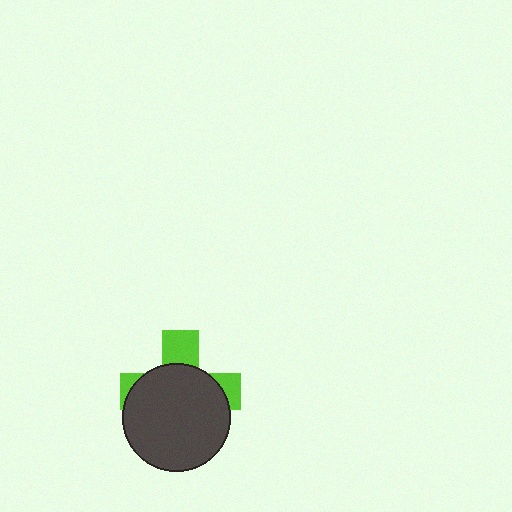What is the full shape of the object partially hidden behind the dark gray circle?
The partially hidden object is a lime cross.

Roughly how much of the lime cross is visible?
A small part of it is visible (roughly 31%).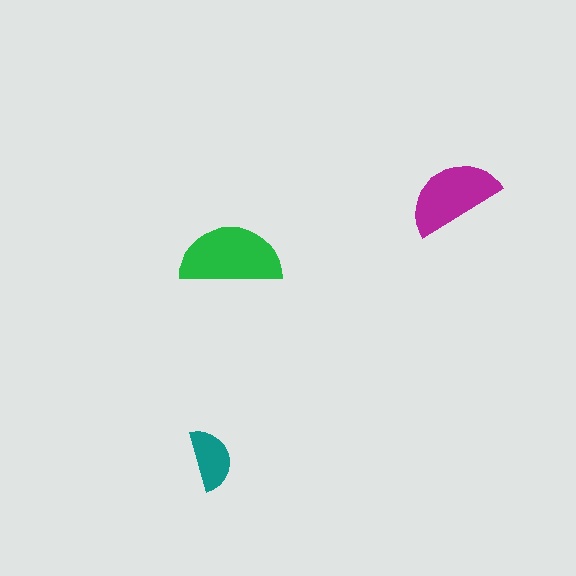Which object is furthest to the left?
The teal semicircle is leftmost.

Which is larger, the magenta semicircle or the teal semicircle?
The magenta one.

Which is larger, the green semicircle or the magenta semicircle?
The green one.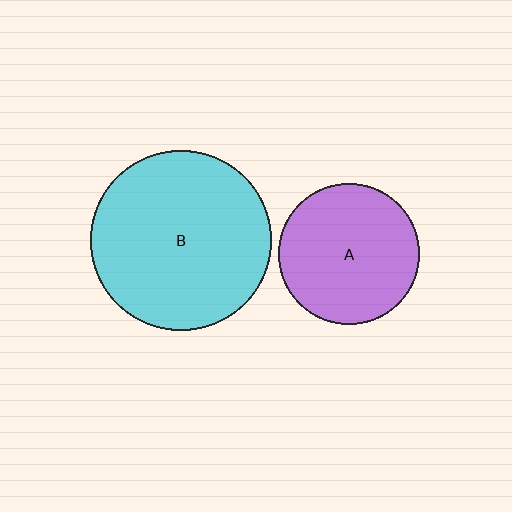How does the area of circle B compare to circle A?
Approximately 1.6 times.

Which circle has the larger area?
Circle B (cyan).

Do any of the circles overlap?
No, none of the circles overlap.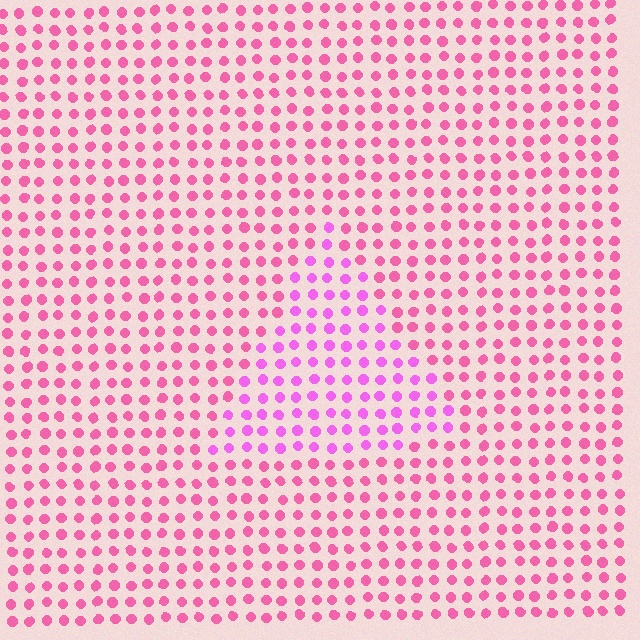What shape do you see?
I see a triangle.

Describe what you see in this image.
The image is filled with small pink elements in a uniform arrangement. A triangle-shaped region is visible where the elements are tinted to a slightly different hue, forming a subtle color boundary.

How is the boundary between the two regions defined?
The boundary is defined purely by a slight shift in hue (about 28 degrees). Spacing, size, and orientation are identical on both sides.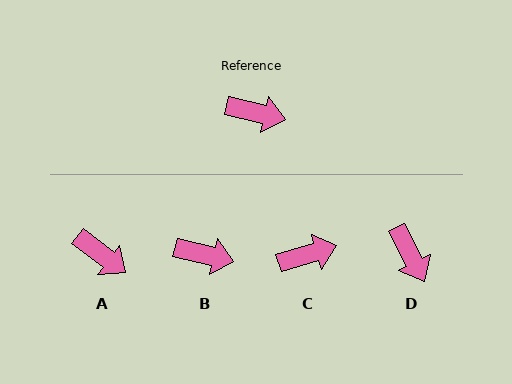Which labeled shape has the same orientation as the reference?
B.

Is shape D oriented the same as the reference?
No, it is off by about 49 degrees.